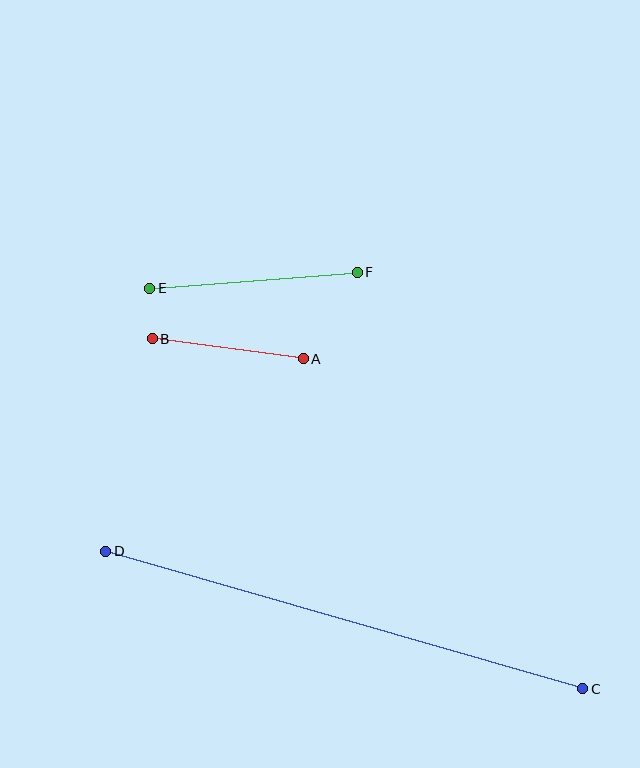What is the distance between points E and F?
The distance is approximately 208 pixels.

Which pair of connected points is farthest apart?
Points C and D are farthest apart.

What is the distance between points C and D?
The distance is approximately 496 pixels.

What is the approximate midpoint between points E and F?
The midpoint is at approximately (254, 280) pixels.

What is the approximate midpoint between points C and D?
The midpoint is at approximately (344, 620) pixels.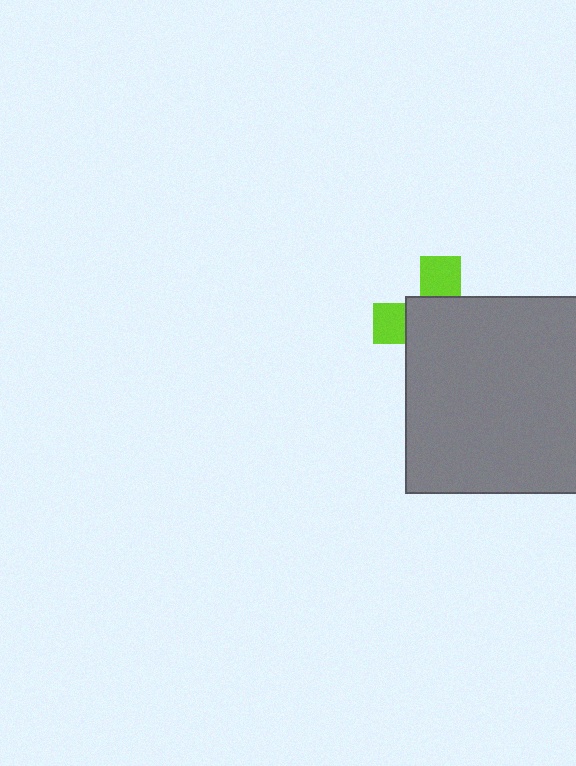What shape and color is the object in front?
The object in front is a gray square.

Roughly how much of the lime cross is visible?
A small part of it is visible (roughly 32%).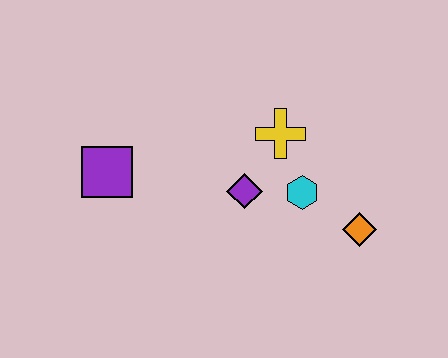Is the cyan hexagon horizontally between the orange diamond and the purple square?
Yes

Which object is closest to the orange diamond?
The cyan hexagon is closest to the orange diamond.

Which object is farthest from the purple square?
The orange diamond is farthest from the purple square.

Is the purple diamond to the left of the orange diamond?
Yes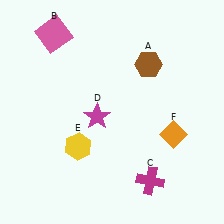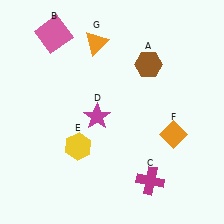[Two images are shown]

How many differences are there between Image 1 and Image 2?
There is 1 difference between the two images.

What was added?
An orange triangle (G) was added in Image 2.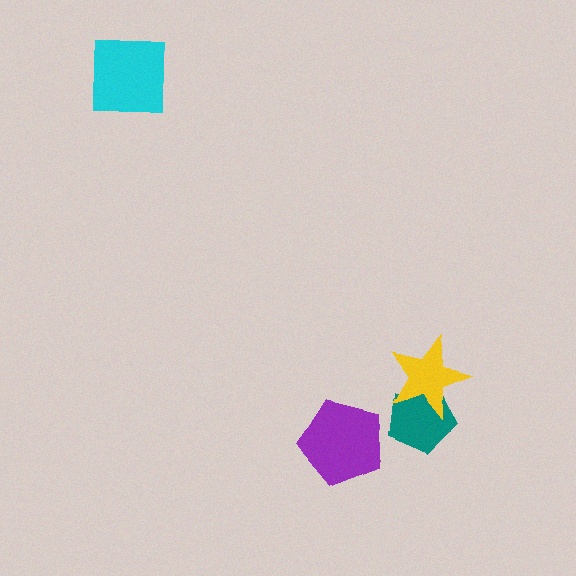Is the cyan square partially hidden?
No, no other shape covers it.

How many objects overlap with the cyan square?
0 objects overlap with the cyan square.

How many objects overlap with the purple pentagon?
0 objects overlap with the purple pentagon.